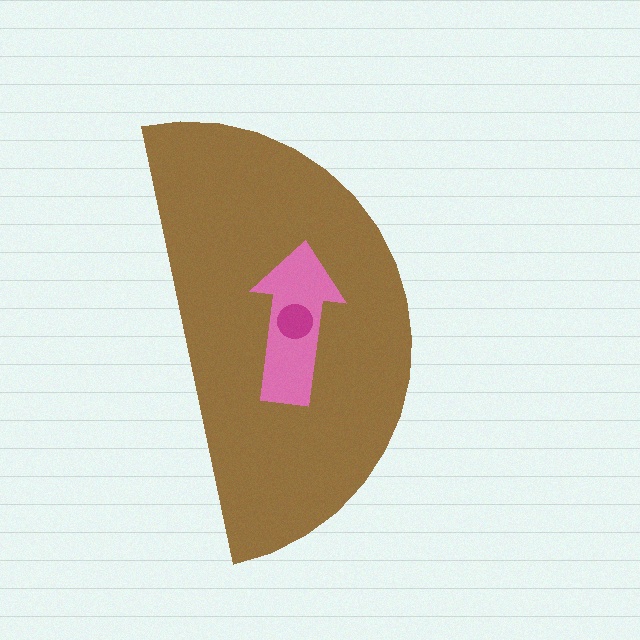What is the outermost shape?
The brown semicircle.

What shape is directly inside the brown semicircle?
The pink arrow.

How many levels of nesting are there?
3.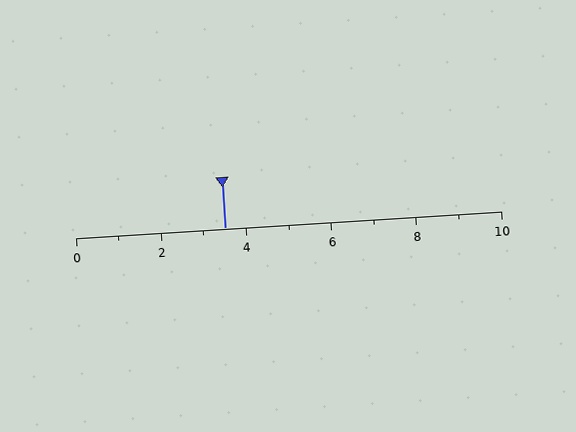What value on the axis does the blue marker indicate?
The marker indicates approximately 3.5.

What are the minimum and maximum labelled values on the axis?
The axis runs from 0 to 10.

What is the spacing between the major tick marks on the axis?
The major ticks are spaced 2 apart.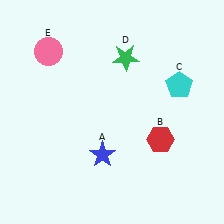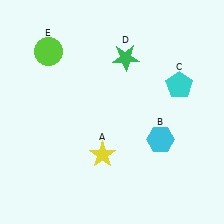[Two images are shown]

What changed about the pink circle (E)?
In Image 1, E is pink. In Image 2, it changed to lime.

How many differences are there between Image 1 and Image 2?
There are 3 differences between the two images.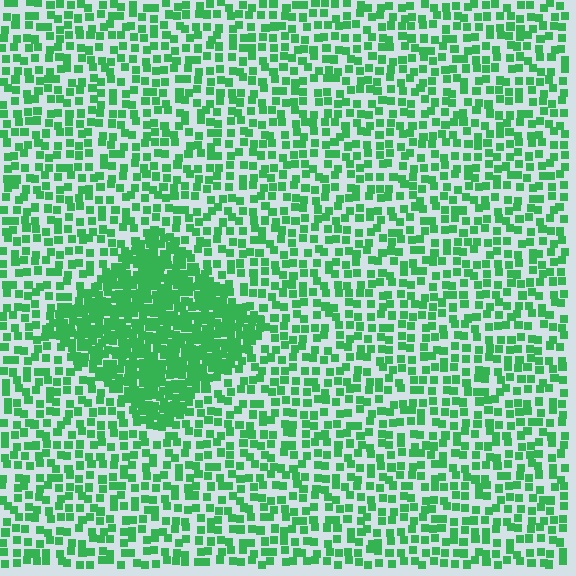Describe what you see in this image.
The image contains small green elements arranged at two different densities. A diamond-shaped region is visible where the elements are more densely packed than the surrounding area.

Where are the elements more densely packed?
The elements are more densely packed inside the diamond boundary.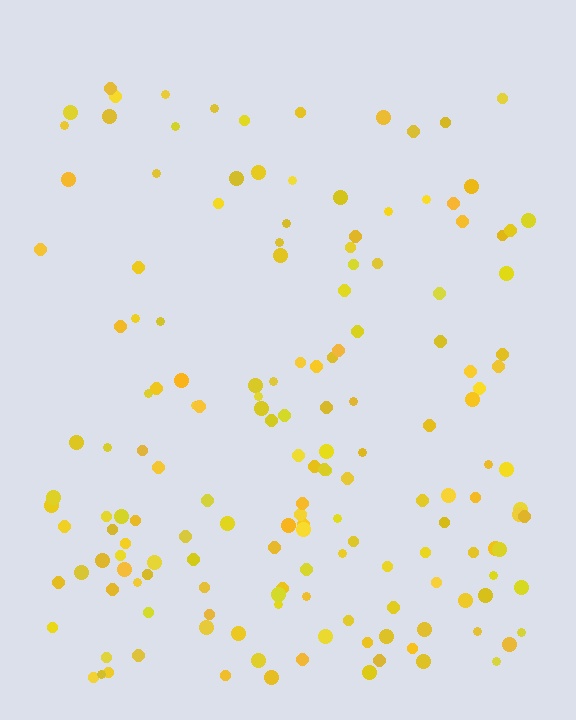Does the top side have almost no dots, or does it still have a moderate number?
Still a moderate number, just noticeably fewer than the bottom.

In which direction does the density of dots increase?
From top to bottom, with the bottom side densest.